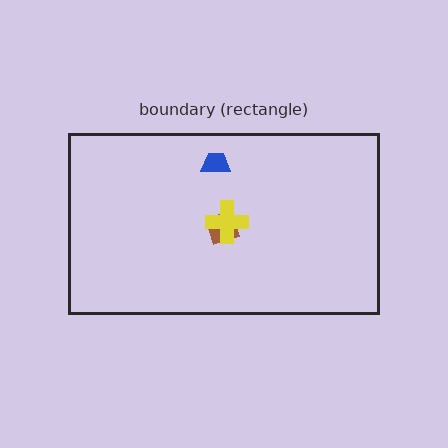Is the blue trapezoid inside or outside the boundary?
Inside.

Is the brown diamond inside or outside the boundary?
Inside.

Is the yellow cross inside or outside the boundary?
Inside.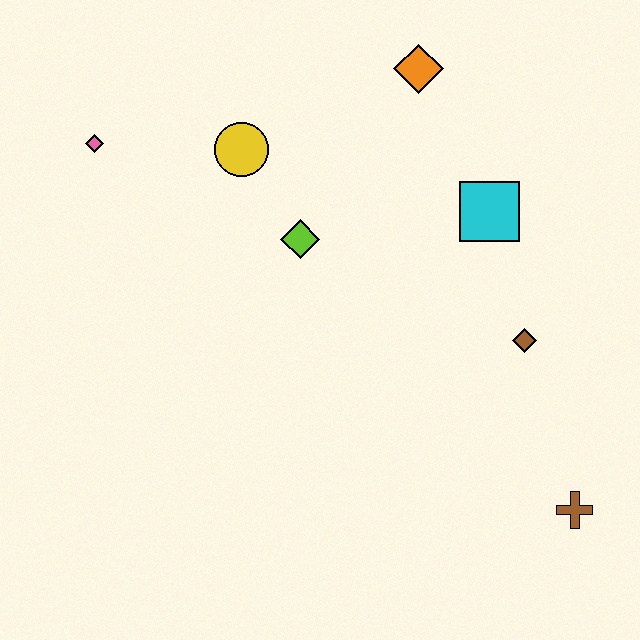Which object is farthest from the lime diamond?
The brown cross is farthest from the lime diamond.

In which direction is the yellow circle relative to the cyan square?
The yellow circle is to the left of the cyan square.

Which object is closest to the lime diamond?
The yellow circle is closest to the lime diamond.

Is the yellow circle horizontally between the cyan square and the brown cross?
No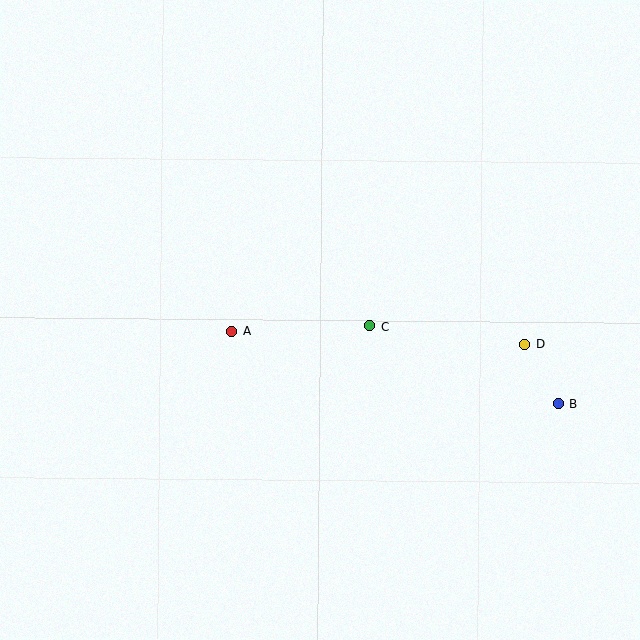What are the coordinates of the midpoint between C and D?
The midpoint between C and D is at (447, 335).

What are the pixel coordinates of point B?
Point B is at (558, 404).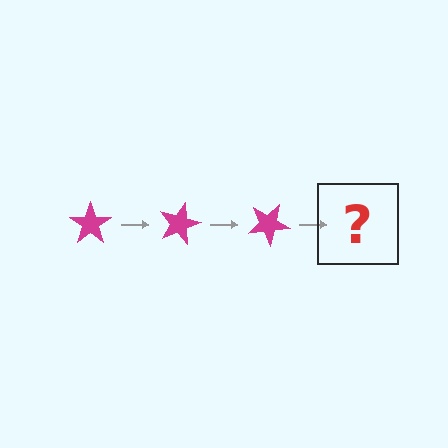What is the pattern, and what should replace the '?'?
The pattern is that the star rotates 15 degrees each step. The '?' should be a magenta star rotated 45 degrees.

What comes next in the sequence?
The next element should be a magenta star rotated 45 degrees.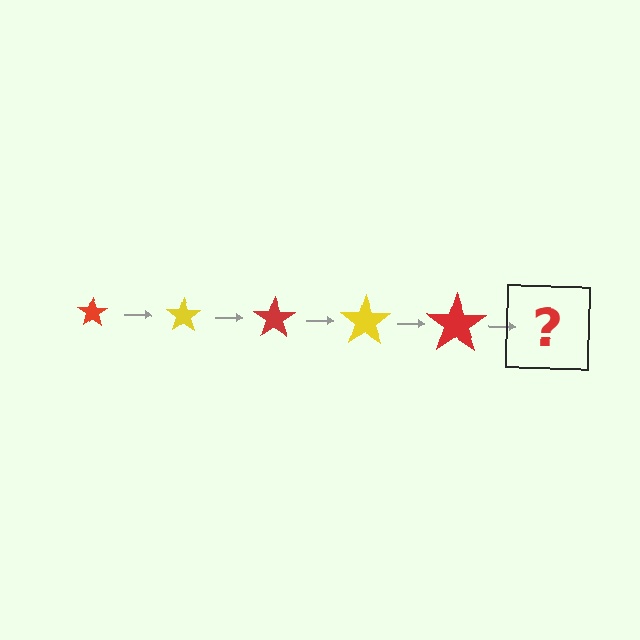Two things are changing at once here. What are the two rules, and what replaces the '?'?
The two rules are that the star grows larger each step and the color cycles through red and yellow. The '?' should be a yellow star, larger than the previous one.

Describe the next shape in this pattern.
It should be a yellow star, larger than the previous one.